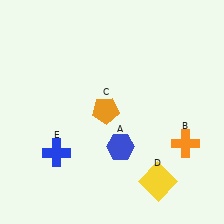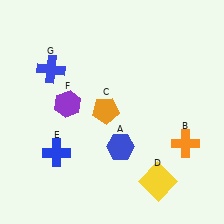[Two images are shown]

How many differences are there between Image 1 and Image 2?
There are 2 differences between the two images.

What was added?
A purple hexagon (F), a blue cross (G) were added in Image 2.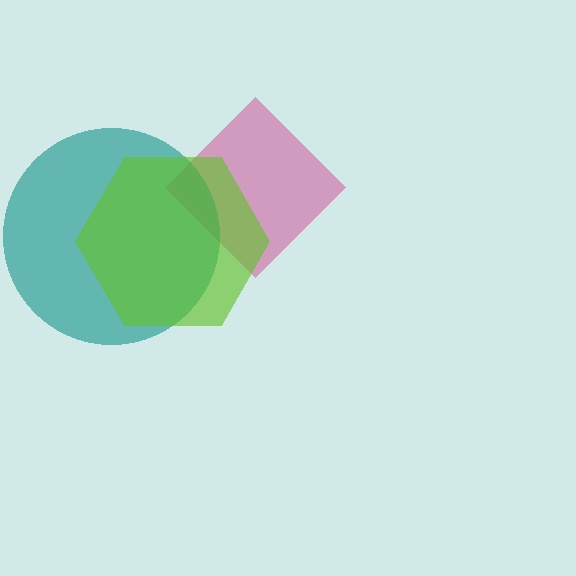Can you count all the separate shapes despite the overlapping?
Yes, there are 3 separate shapes.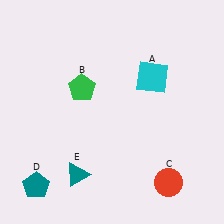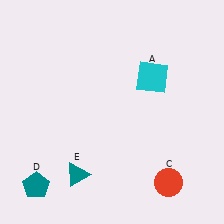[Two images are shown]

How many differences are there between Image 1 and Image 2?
There is 1 difference between the two images.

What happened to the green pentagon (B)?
The green pentagon (B) was removed in Image 2. It was in the top-left area of Image 1.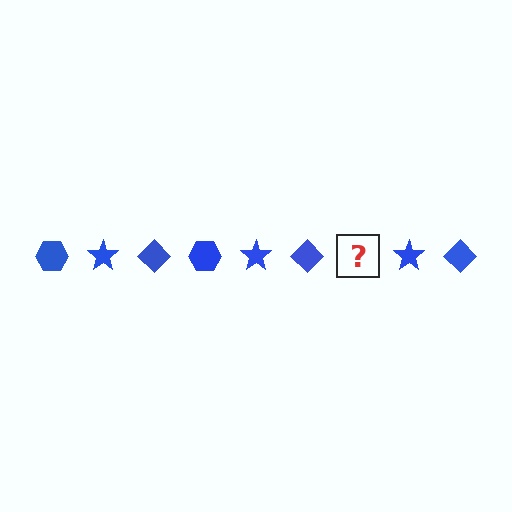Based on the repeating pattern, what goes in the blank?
The blank should be a blue hexagon.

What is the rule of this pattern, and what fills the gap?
The rule is that the pattern cycles through hexagon, star, diamond shapes in blue. The gap should be filled with a blue hexagon.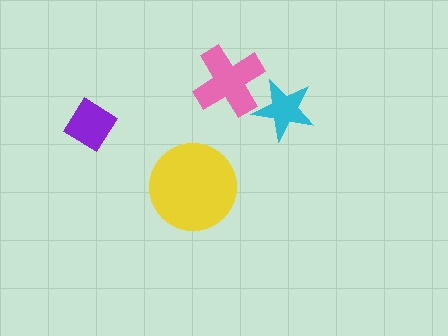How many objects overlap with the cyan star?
1 object overlaps with the cyan star.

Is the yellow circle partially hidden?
No, no other shape covers it.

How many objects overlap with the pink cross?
1 object overlaps with the pink cross.